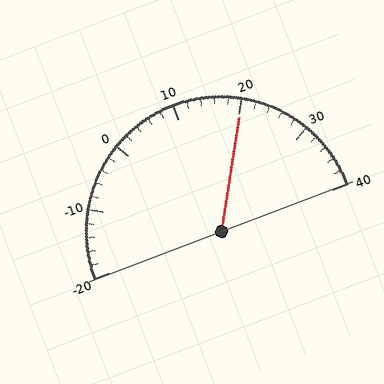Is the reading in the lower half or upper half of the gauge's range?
The reading is in the upper half of the range (-20 to 40).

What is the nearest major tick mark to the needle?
The nearest major tick mark is 20.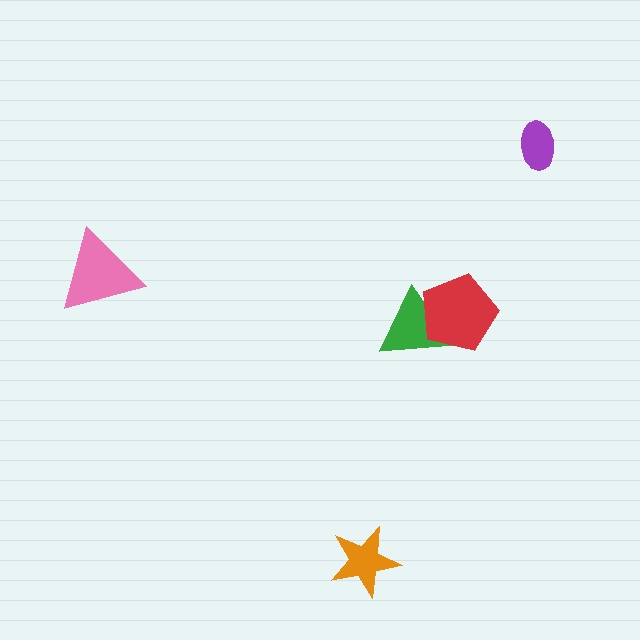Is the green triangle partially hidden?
Yes, it is partially covered by another shape.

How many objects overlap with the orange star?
0 objects overlap with the orange star.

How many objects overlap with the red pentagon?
1 object overlaps with the red pentagon.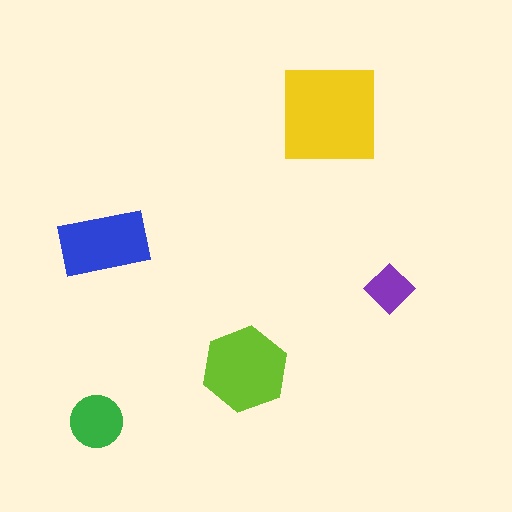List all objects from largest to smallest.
The yellow square, the lime hexagon, the blue rectangle, the green circle, the purple diamond.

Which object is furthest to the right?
The purple diamond is rightmost.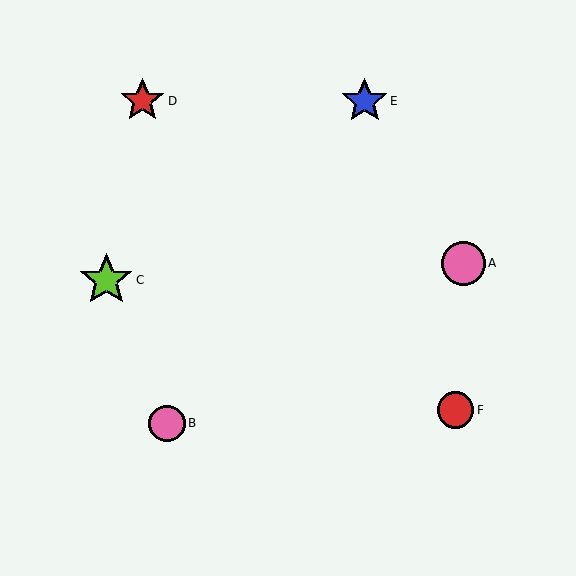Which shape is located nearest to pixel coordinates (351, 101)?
The blue star (labeled E) at (365, 101) is nearest to that location.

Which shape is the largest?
The lime star (labeled C) is the largest.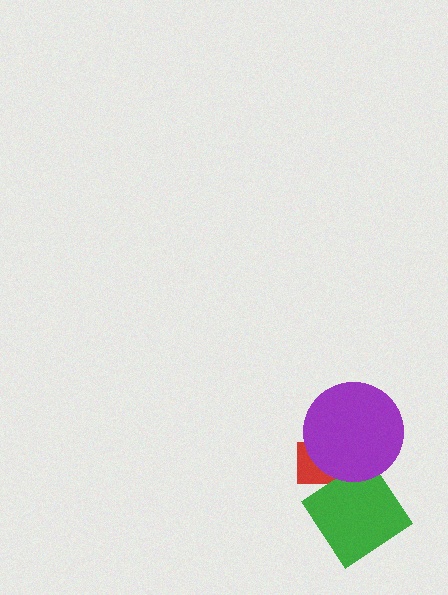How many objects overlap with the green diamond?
1 object overlaps with the green diamond.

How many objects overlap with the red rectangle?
2 objects overlap with the red rectangle.